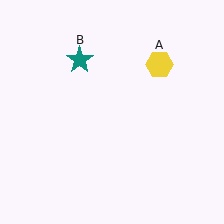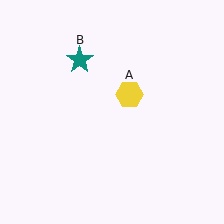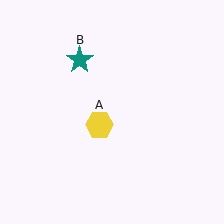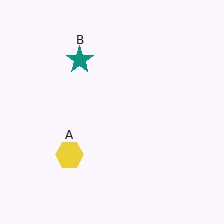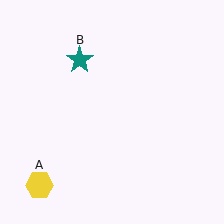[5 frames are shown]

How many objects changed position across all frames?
1 object changed position: yellow hexagon (object A).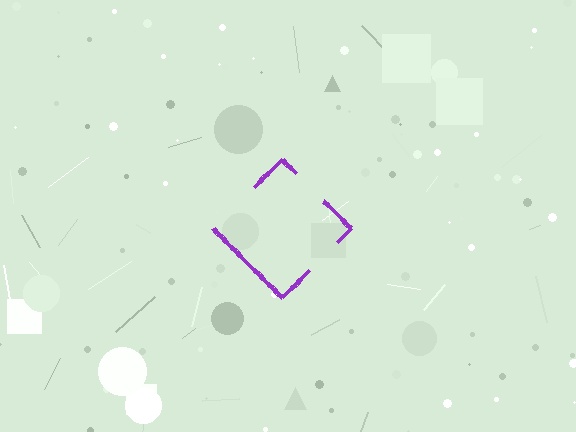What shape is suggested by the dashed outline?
The dashed outline suggests a diamond.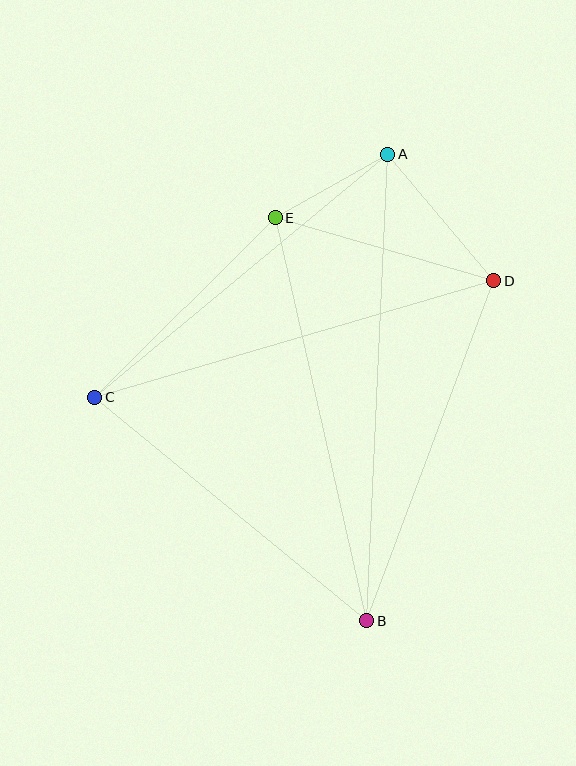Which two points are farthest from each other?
Points A and B are farthest from each other.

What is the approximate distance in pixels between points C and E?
The distance between C and E is approximately 255 pixels.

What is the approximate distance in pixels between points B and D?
The distance between B and D is approximately 363 pixels.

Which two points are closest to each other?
Points A and E are closest to each other.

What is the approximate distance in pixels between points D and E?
The distance between D and E is approximately 228 pixels.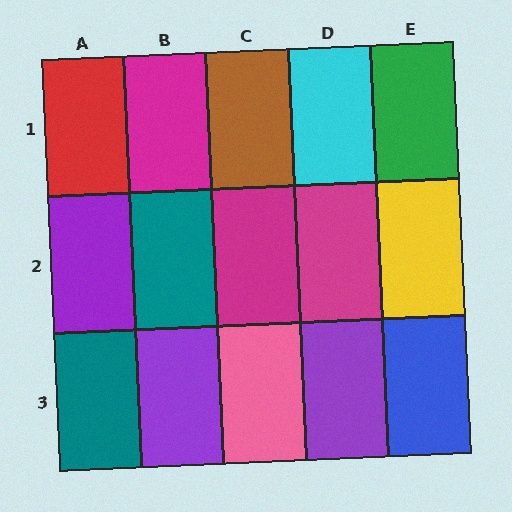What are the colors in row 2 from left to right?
Purple, teal, magenta, magenta, yellow.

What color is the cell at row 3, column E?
Blue.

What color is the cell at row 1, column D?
Cyan.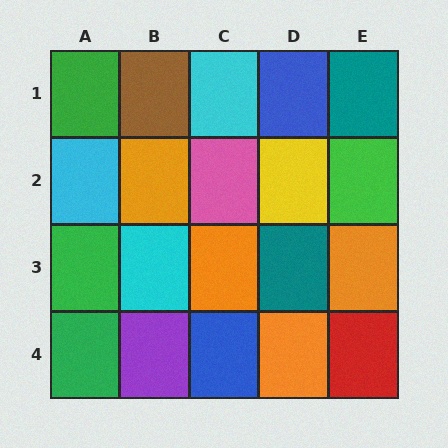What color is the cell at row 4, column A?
Green.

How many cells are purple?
1 cell is purple.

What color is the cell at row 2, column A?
Cyan.